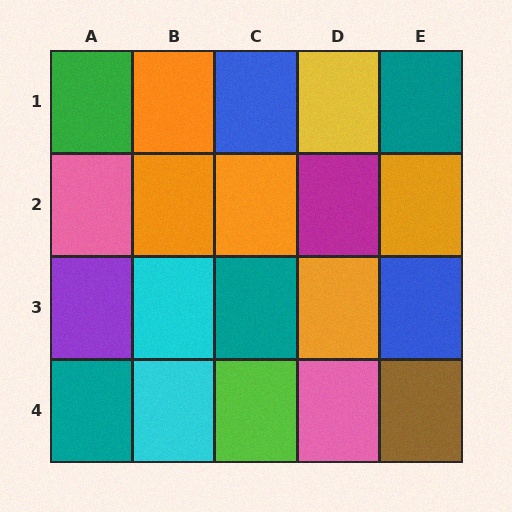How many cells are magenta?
1 cell is magenta.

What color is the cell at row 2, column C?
Orange.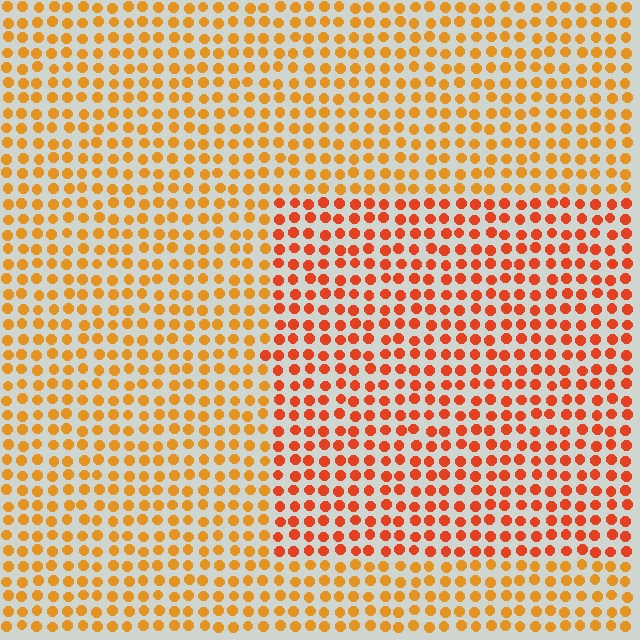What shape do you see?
I see a rectangle.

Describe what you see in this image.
The image is filled with small orange elements in a uniform arrangement. A rectangle-shaped region is visible where the elements are tinted to a slightly different hue, forming a subtle color boundary.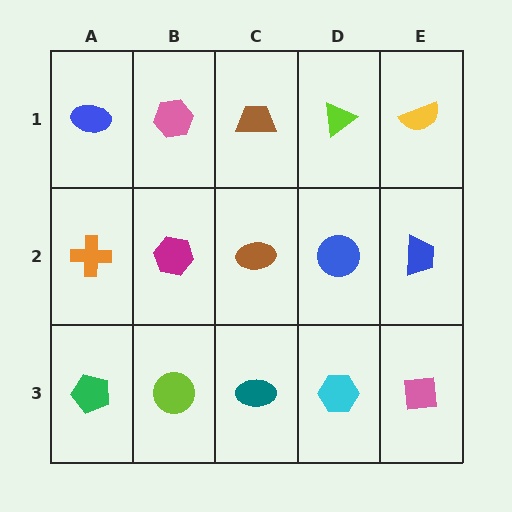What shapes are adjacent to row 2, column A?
A blue ellipse (row 1, column A), a green pentagon (row 3, column A), a magenta hexagon (row 2, column B).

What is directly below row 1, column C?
A brown ellipse.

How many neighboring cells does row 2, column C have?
4.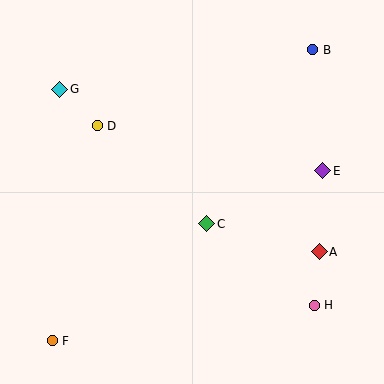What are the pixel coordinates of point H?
Point H is at (314, 305).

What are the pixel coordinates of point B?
Point B is at (313, 50).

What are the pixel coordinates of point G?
Point G is at (60, 89).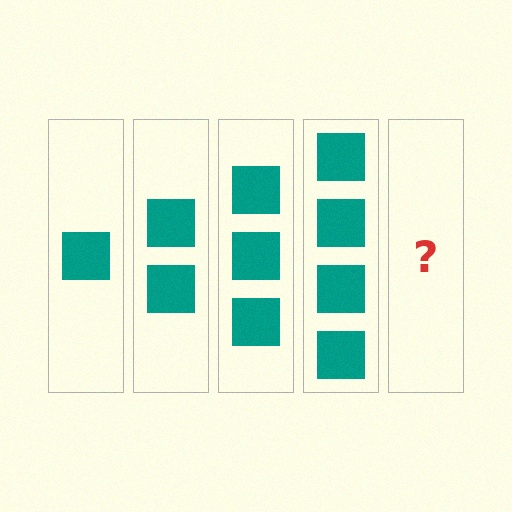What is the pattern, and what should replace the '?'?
The pattern is that each step adds one more square. The '?' should be 5 squares.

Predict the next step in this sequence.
The next step is 5 squares.